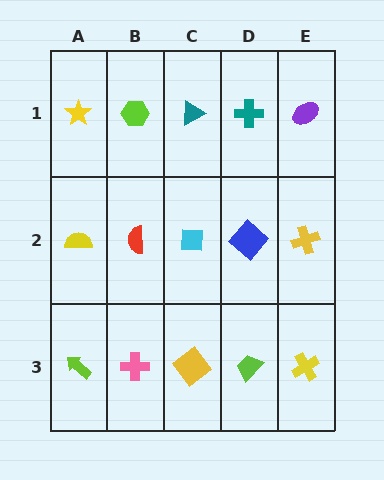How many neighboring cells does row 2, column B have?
4.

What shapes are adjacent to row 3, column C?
A cyan square (row 2, column C), a pink cross (row 3, column B), a lime trapezoid (row 3, column D).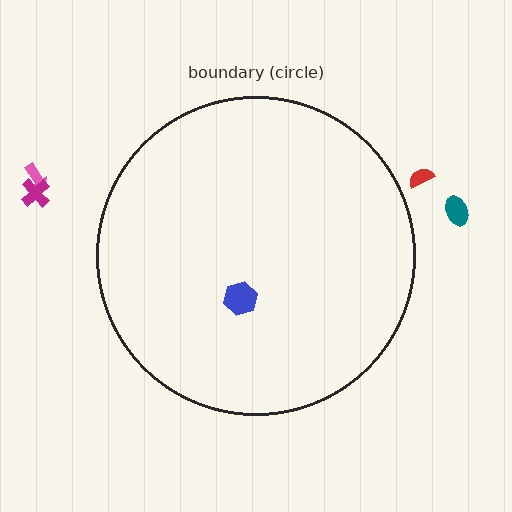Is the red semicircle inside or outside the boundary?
Outside.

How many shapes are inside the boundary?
1 inside, 4 outside.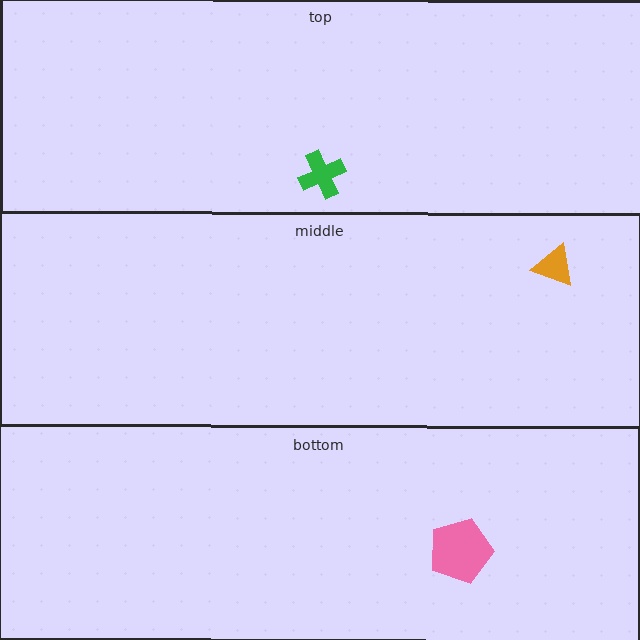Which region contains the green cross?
The top region.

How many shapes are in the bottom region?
1.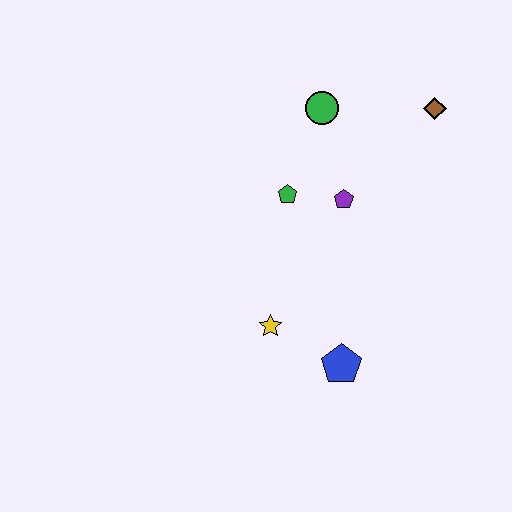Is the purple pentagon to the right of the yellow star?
Yes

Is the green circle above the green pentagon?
Yes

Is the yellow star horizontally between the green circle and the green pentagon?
No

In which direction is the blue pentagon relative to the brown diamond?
The blue pentagon is below the brown diamond.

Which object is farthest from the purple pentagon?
The blue pentagon is farthest from the purple pentagon.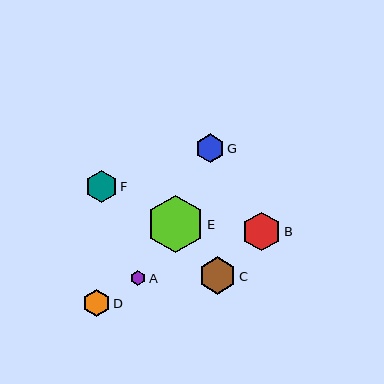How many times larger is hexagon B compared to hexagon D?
Hexagon B is approximately 1.4 times the size of hexagon D.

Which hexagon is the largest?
Hexagon E is the largest with a size of approximately 57 pixels.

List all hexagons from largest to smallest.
From largest to smallest: E, B, C, F, G, D, A.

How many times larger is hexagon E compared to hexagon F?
Hexagon E is approximately 1.8 times the size of hexagon F.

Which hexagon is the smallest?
Hexagon A is the smallest with a size of approximately 15 pixels.